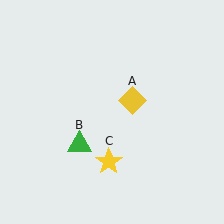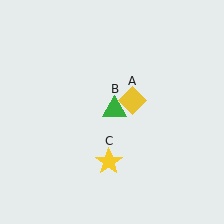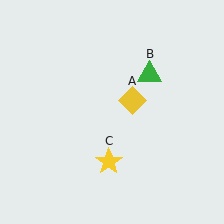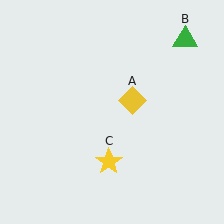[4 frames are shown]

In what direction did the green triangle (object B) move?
The green triangle (object B) moved up and to the right.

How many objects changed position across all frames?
1 object changed position: green triangle (object B).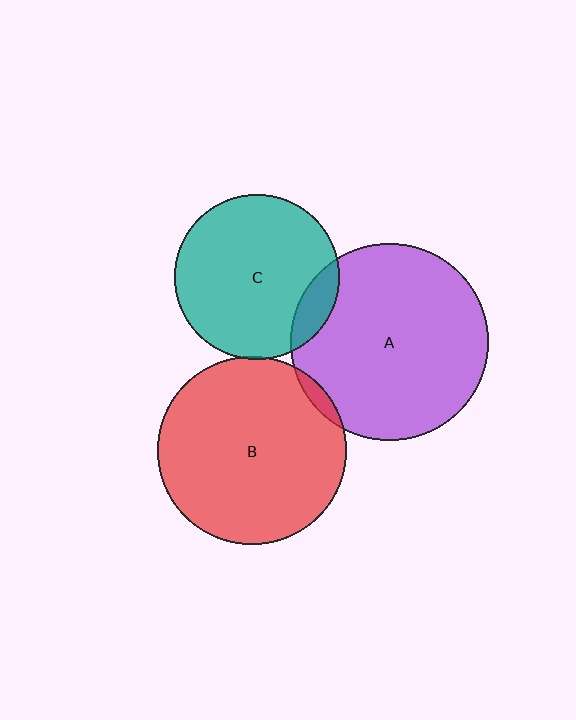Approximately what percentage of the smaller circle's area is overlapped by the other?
Approximately 10%.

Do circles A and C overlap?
Yes.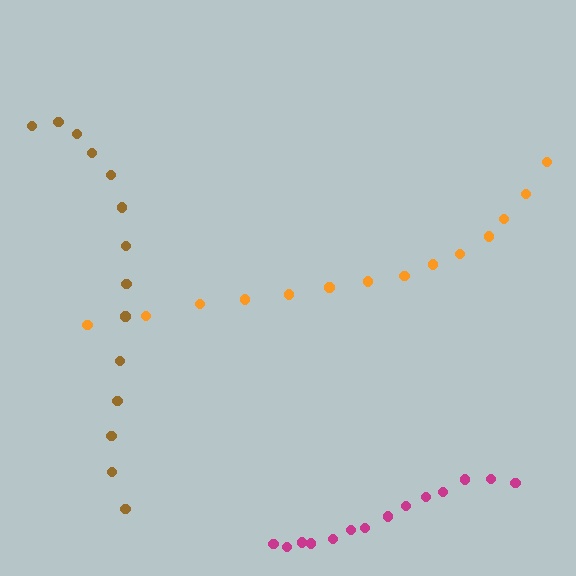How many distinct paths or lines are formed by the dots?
There are 3 distinct paths.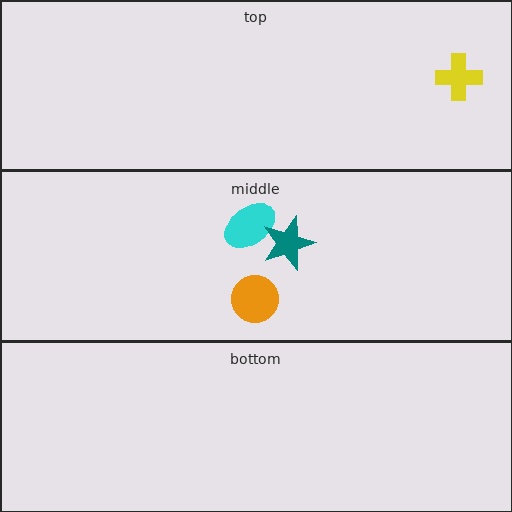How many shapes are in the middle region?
3.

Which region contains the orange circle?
The middle region.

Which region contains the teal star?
The middle region.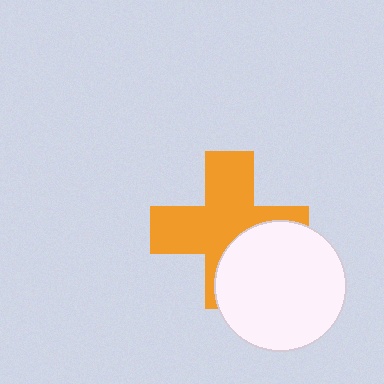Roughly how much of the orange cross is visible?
Most of it is visible (roughly 66%).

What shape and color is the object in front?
The object in front is a white circle.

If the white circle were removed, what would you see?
You would see the complete orange cross.